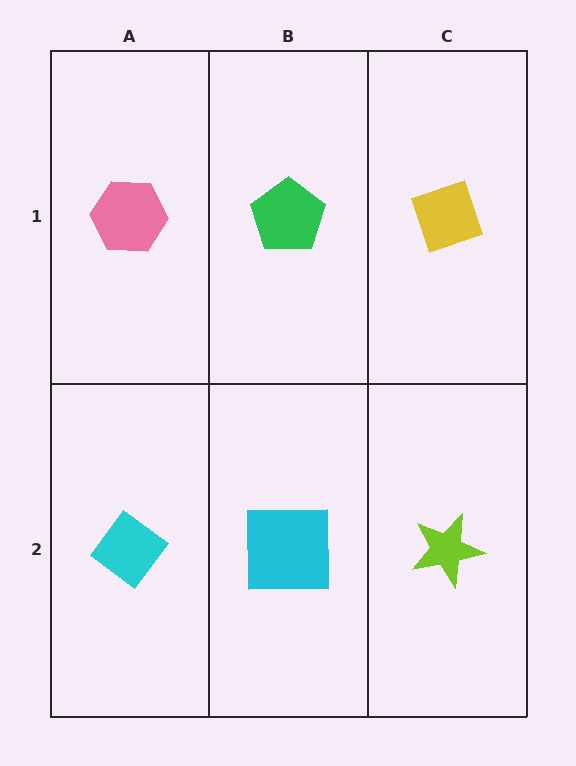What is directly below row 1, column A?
A cyan diamond.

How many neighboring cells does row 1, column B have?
3.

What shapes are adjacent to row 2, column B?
A green pentagon (row 1, column B), a cyan diamond (row 2, column A), a lime star (row 2, column C).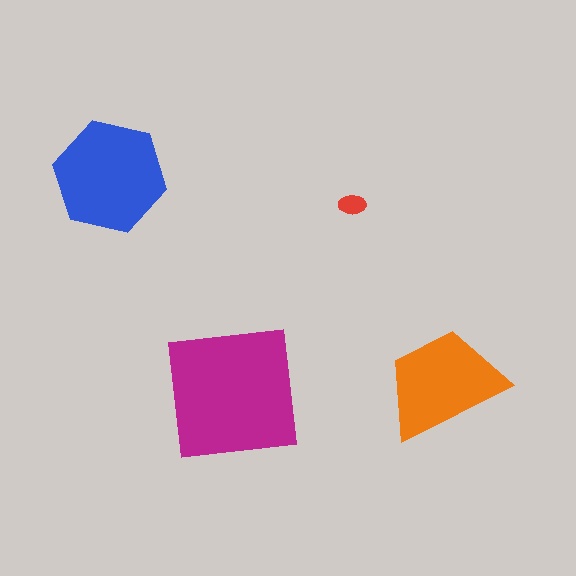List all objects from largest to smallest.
The magenta square, the blue hexagon, the orange trapezoid, the red ellipse.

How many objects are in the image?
There are 4 objects in the image.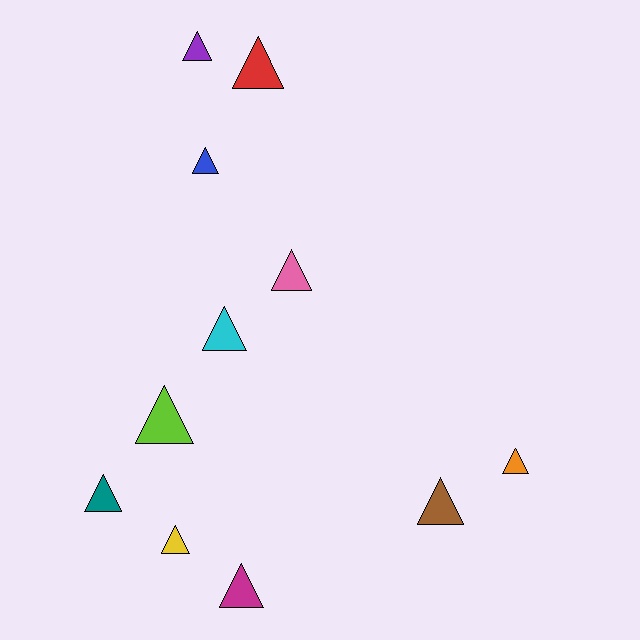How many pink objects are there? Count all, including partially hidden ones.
There is 1 pink object.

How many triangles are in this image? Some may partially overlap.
There are 11 triangles.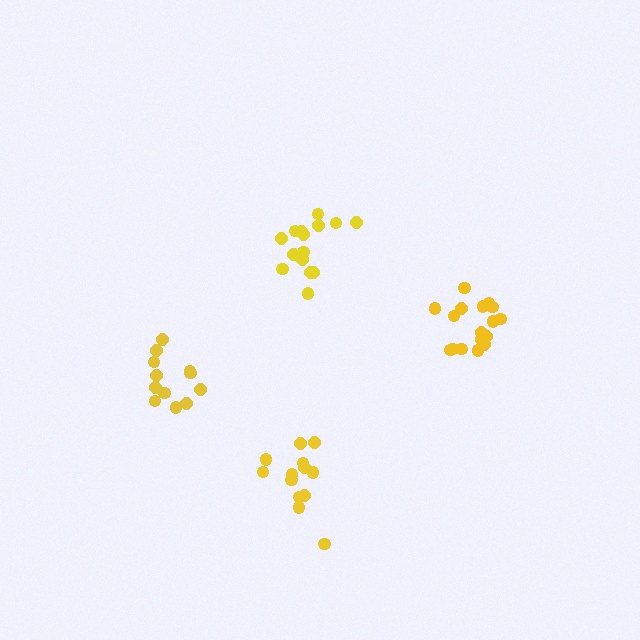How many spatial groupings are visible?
There are 4 spatial groupings.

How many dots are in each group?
Group 1: 17 dots, Group 2: 12 dots, Group 3: 15 dots, Group 4: 13 dots (57 total).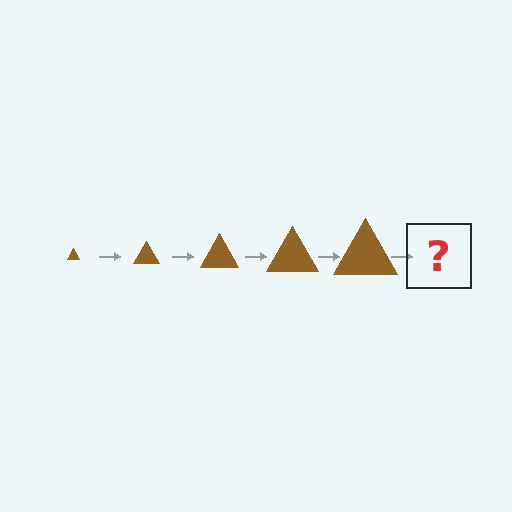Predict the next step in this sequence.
The next step is a brown triangle, larger than the previous one.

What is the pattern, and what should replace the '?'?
The pattern is that the triangle gets progressively larger each step. The '?' should be a brown triangle, larger than the previous one.